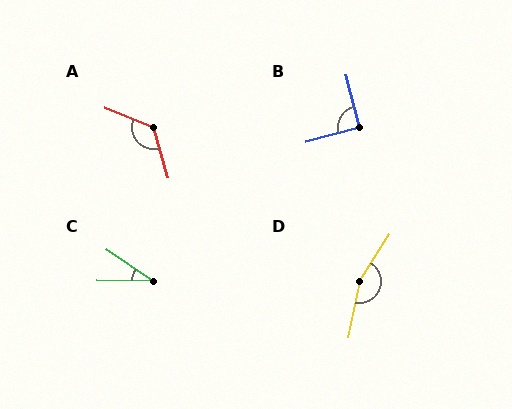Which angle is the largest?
D, at approximately 159 degrees.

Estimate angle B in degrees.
Approximately 90 degrees.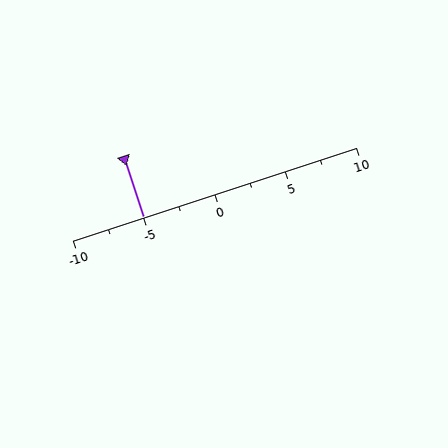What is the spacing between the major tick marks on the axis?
The major ticks are spaced 5 apart.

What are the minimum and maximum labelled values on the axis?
The axis runs from -10 to 10.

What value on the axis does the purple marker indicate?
The marker indicates approximately -5.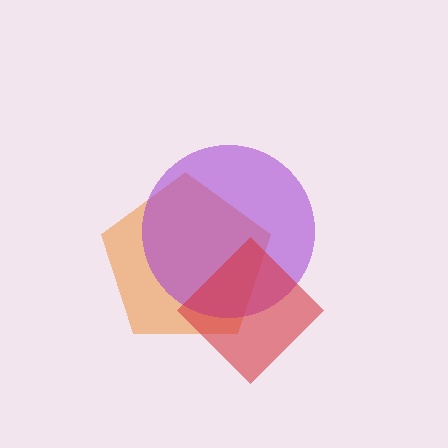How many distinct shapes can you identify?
There are 3 distinct shapes: an orange pentagon, a purple circle, a red diamond.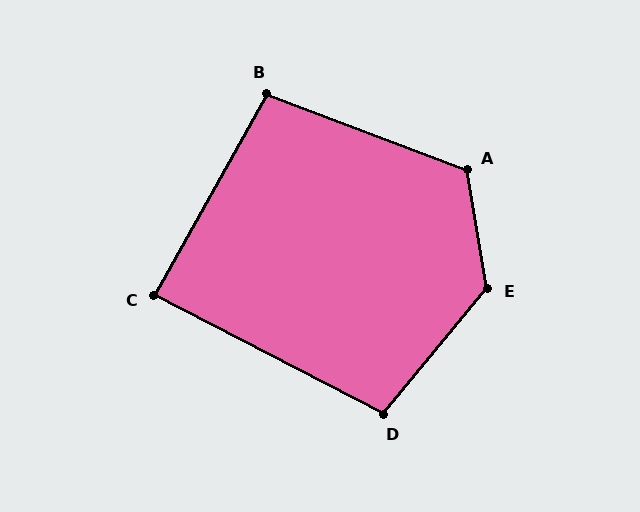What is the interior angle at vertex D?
Approximately 102 degrees (obtuse).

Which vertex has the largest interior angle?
E, at approximately 131 degrees.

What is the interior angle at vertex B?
Approximately 98 degrees (obtuse).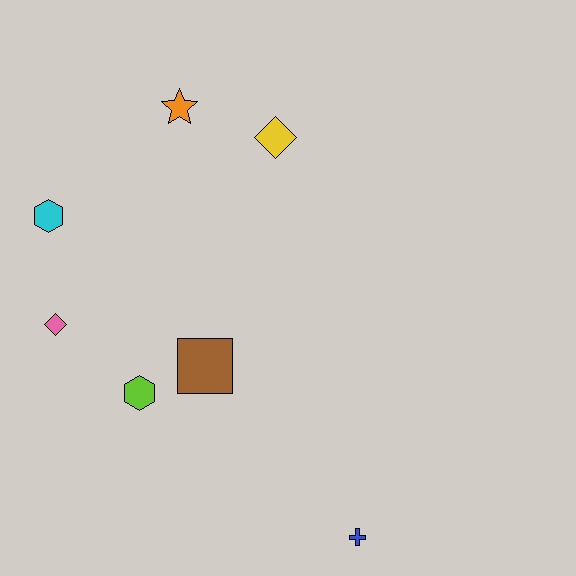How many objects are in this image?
There are 7 objects.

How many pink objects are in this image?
There is 1 pink object.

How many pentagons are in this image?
There are no pentagons.